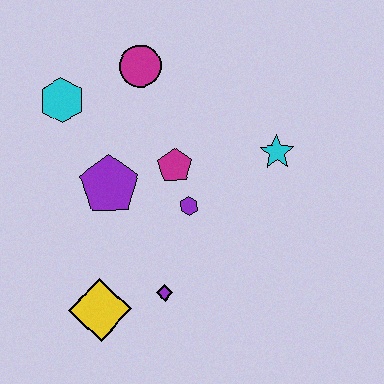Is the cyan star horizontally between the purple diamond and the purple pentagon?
No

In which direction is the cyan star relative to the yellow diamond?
The cyan star is to the right of the yellow diamond.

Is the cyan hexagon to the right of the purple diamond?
No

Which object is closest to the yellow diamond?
The purple diamond is closest to the yellow diamond.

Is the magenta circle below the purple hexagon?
No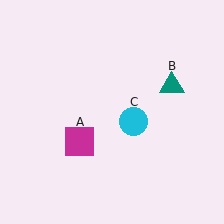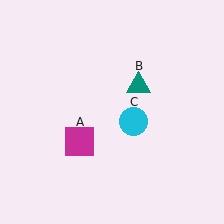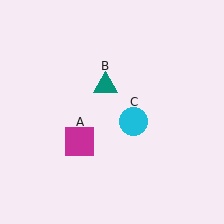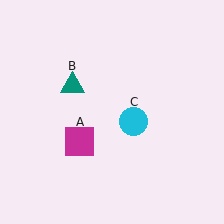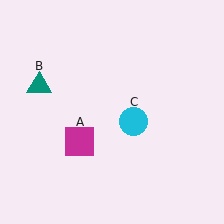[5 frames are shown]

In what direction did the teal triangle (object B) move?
The teal triangle (object B) moved left.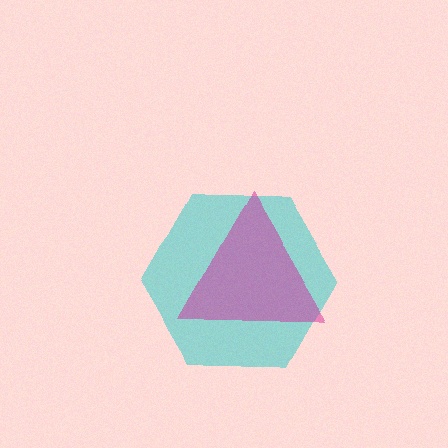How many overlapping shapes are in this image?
There are 2 overlapping shapes in the image.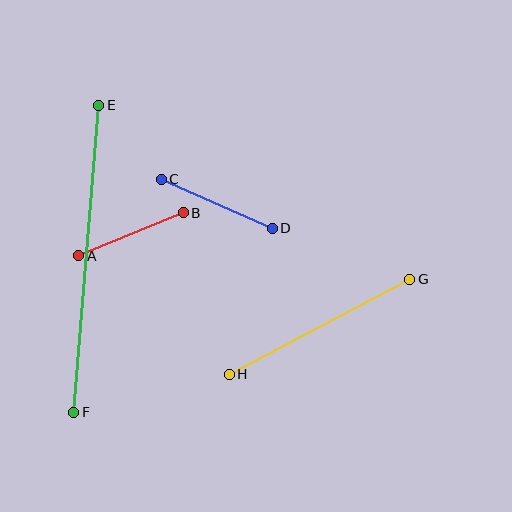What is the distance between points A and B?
The distance is approximately 113 pixels.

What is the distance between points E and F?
The distance is approximately 308 pixels.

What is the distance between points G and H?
The distance is approximately 204 pixels.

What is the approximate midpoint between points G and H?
The midpoint is at approximately (319, 327) pixels.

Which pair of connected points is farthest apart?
Points E and F are farthest apart.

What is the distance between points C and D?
The distance is approximately 122 pixels.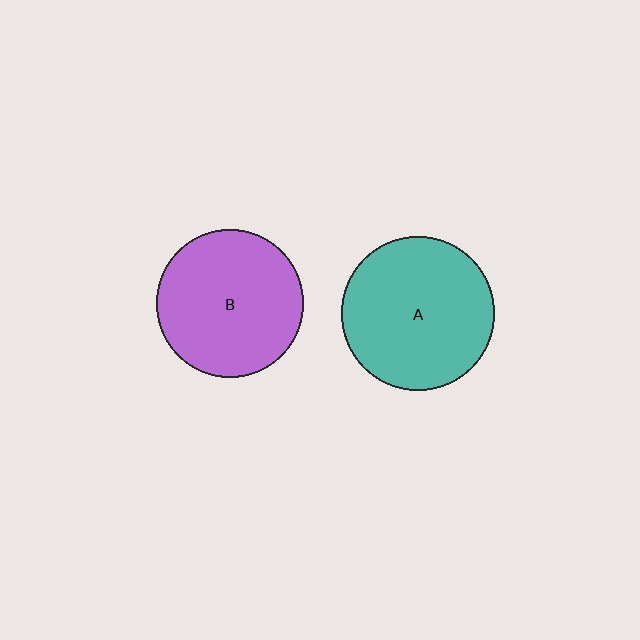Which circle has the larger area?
Circle A (teal).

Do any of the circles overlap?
No, none of the circles overlap.